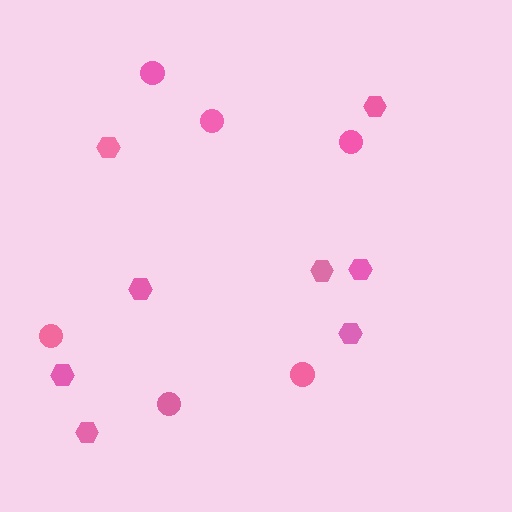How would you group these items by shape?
There are 2 groups: one group of hexagons (8) and one group of circles (6).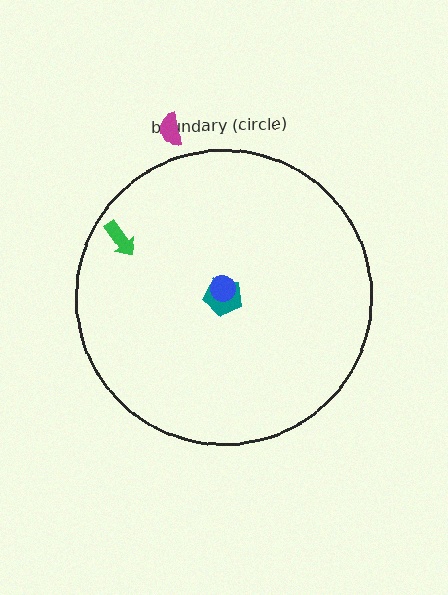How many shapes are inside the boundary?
3 inside, 1 outside.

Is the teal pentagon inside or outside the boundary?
Inside.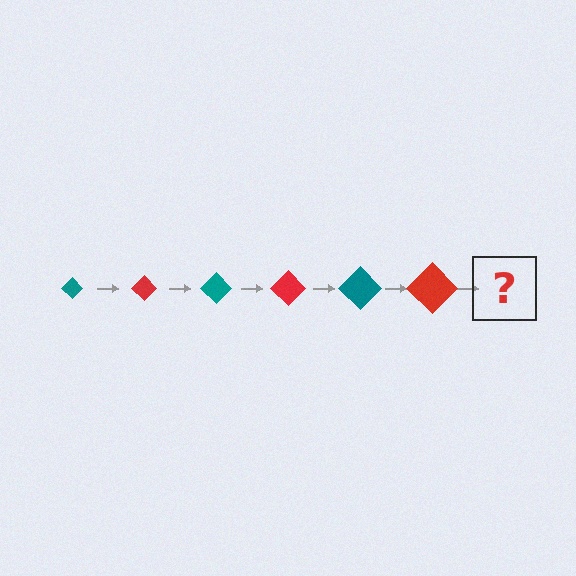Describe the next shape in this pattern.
It should be a teal diamond, larger than the previous one.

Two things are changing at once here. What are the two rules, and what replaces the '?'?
The two rules are that the diamond grows larger each step and the color cycles through teal and red. The '?' should be a teal diamond, larger than the previous one.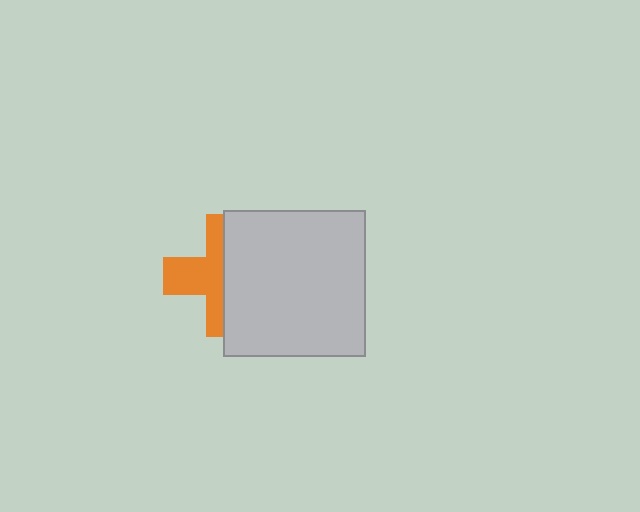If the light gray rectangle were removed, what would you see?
You would see the complete orange cross.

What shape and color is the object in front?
The object in front is a light gray rectangle.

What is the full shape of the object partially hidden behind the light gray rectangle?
The partially hidden object is an orange cross.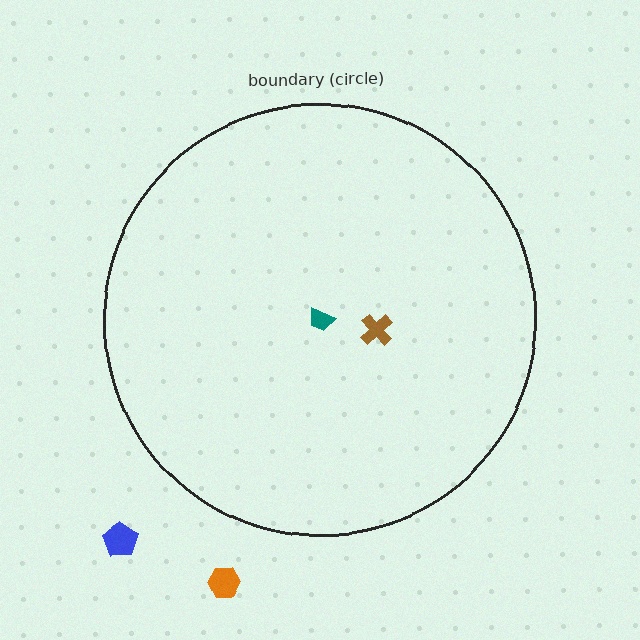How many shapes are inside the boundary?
2 inside, 2 outside.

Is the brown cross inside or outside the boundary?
Inside.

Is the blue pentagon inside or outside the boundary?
Outside.